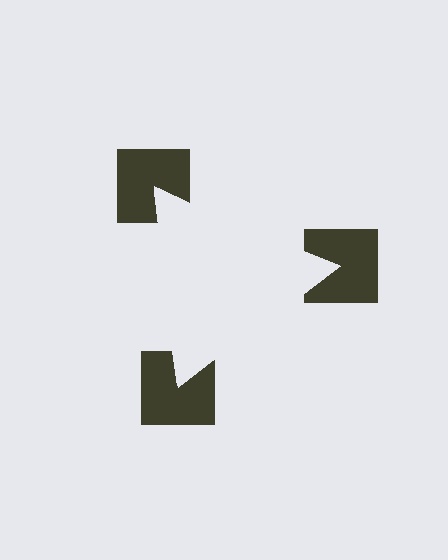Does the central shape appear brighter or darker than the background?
It typically appears slightly brighter than the background, even though no actual brightness change is drawn.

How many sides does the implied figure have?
3 sides.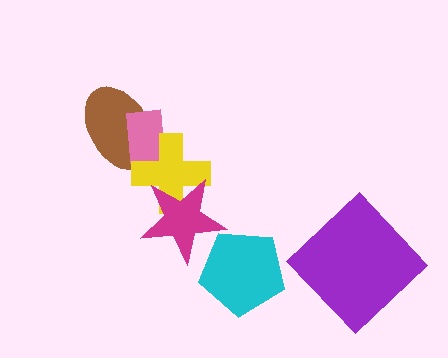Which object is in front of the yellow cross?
The magenta star is in front of the yellow cross.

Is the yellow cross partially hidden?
Yes, it is partially covered by another shape.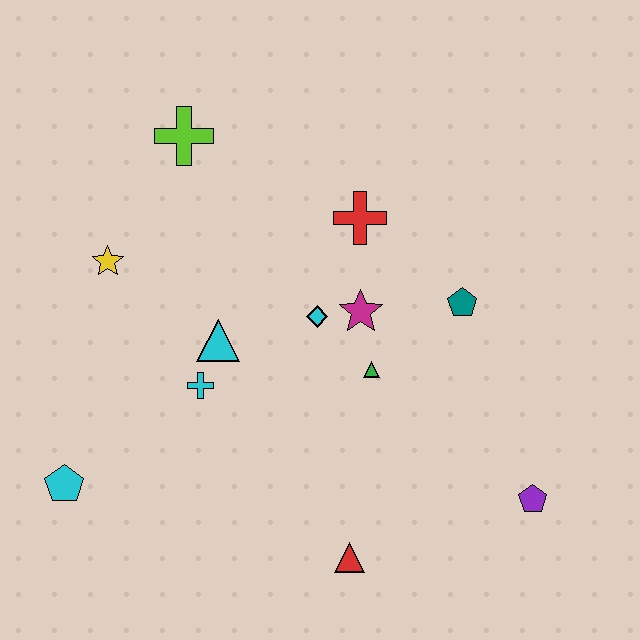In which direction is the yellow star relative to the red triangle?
The yellow star is above the red triangle.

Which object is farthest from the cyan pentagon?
The purple pentagon is farthest from the cyan pentagon.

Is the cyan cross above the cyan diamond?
No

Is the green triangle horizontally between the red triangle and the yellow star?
No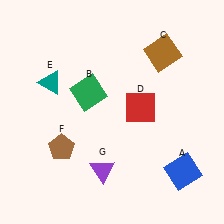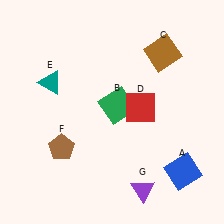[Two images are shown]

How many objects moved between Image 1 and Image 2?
2 objects moved between the two images.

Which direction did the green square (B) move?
The green square (B) moved right.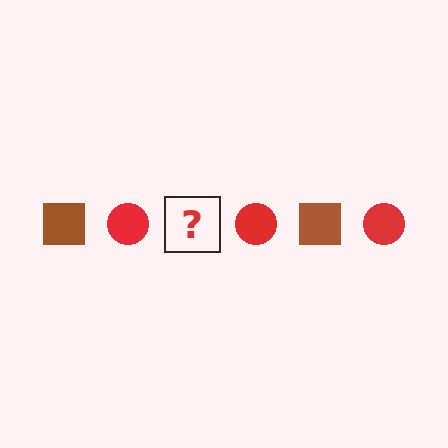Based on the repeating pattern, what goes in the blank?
The blank should be a brown square.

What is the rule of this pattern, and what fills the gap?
The rule is that the pattern alternates between brown square and red circle. The gap should be filled with a brown square.